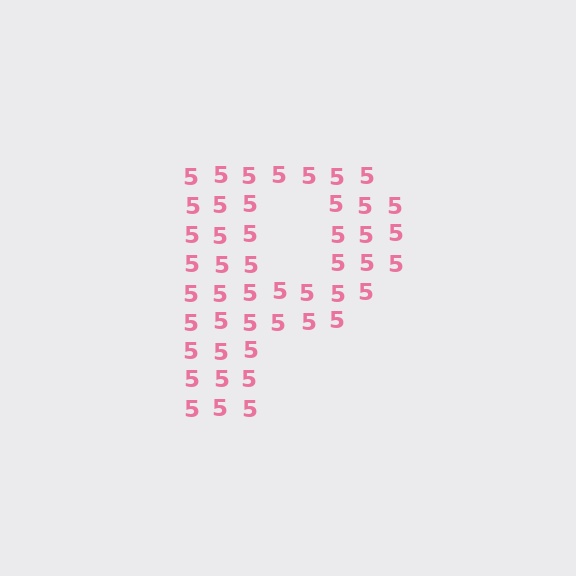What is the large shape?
The large shape is the letter P.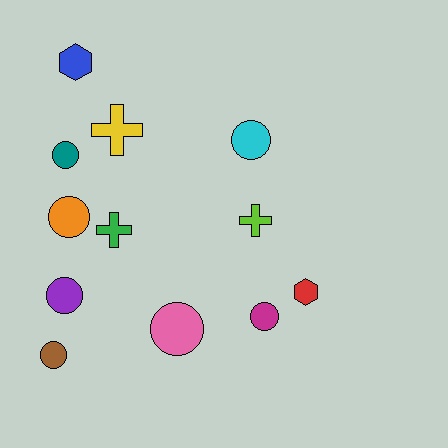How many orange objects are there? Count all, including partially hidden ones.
There is 1 orange object.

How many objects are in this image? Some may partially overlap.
There are 12 objects.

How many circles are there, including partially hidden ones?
There are 7 circles.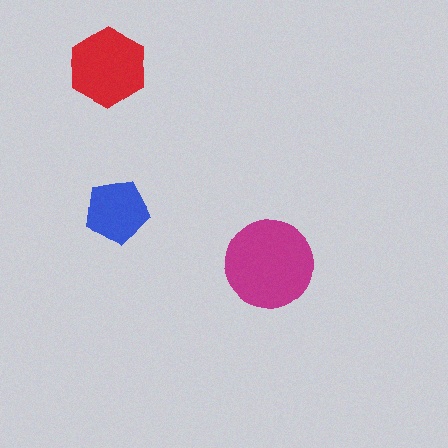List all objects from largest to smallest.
The magenta circle, the red hexagon, the blue pentagon.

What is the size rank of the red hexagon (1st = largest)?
2nd.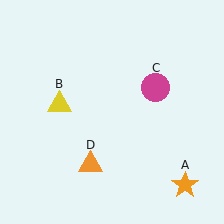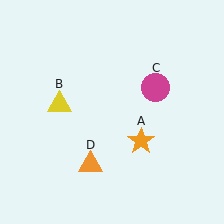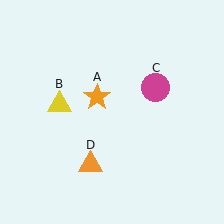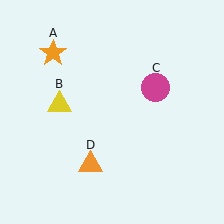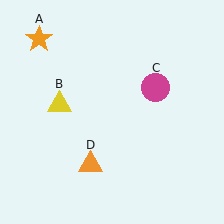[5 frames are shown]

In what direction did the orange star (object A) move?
The orange star (object A) moved up and to the left.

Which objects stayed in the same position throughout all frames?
Yellow triangle (object B) and magenta circle (object C) and orange triangle (object D) remained stationary.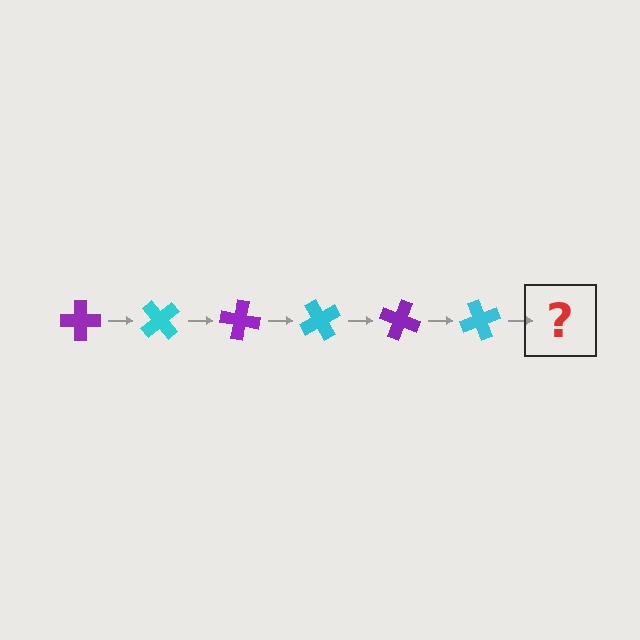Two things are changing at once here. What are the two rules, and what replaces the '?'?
The two rules are that it rotates 50 degrees each step and the color cycles through purple and cyan. The '?' should be a purple cross, rotated 300 degrees from the start.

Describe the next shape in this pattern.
It should be a purple cross, rotated 300 degrees from the start.